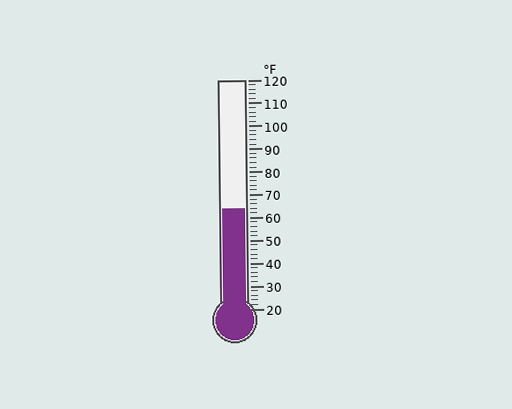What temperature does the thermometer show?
The thermometer shows approximately 64°F.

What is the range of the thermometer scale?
The thermometer scale ranges from 20°F to 120°F.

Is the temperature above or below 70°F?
The temperature is below 70°F.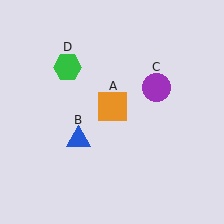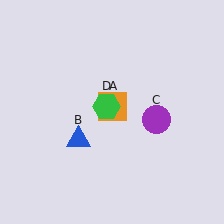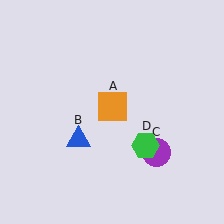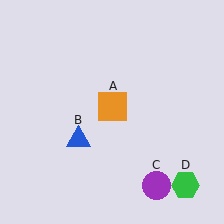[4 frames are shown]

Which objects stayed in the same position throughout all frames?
Orange square (object A) and blue triangle (object B) remained stationary.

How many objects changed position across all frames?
2 objects changed position: purple circle (object C), green hexagon (object D).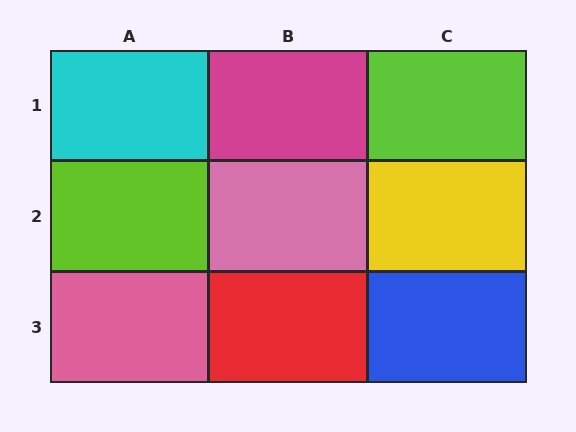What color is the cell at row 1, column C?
Lime.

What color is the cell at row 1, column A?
Cyan.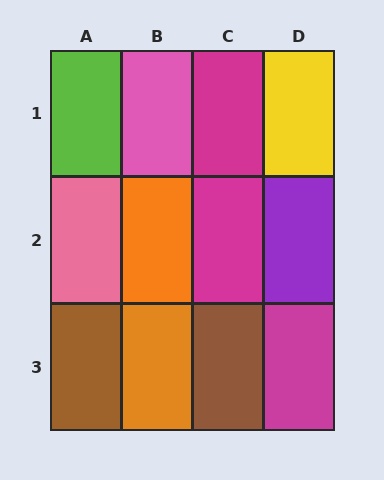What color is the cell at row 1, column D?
Yellow.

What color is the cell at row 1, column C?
Magenta.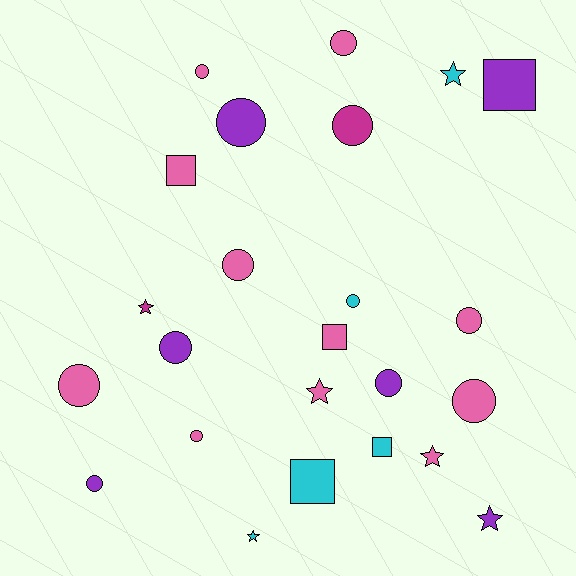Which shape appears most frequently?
Circle, with 13 objects.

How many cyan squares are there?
There are 2 cyan squares.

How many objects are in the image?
There are 24 objects.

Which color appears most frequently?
Pink, with 11 objects.